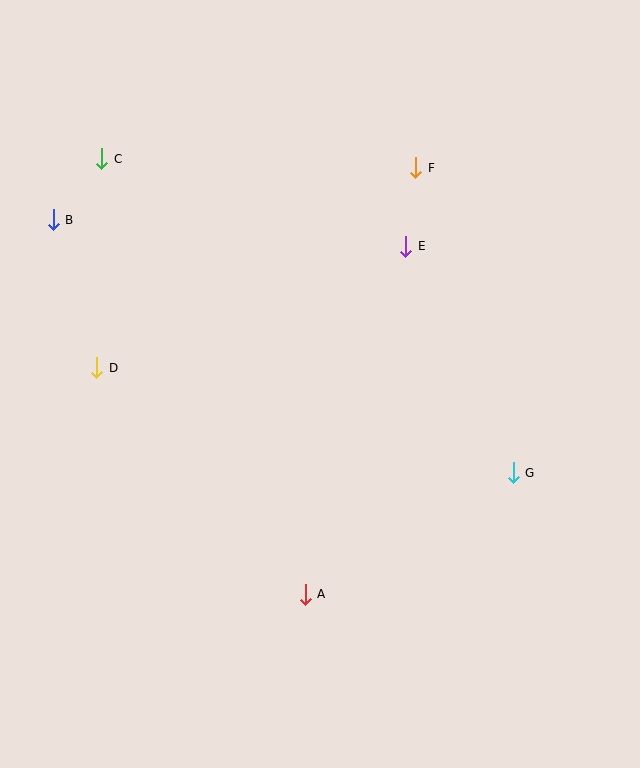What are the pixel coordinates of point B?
Point B is at (53, 220).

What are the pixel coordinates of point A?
Point A is at (305, 594).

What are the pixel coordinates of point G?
Point G is at (513, 473).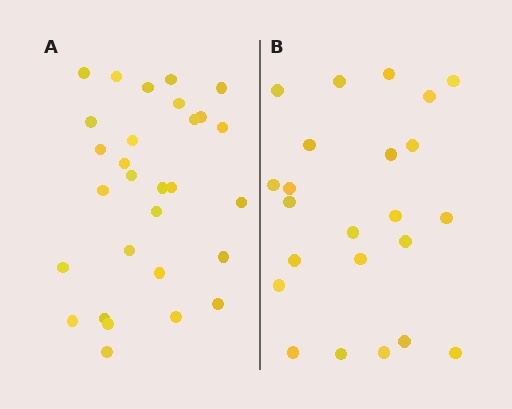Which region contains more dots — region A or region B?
Region A (the left region) has more dots.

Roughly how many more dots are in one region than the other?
Region A has about 6 more dots than region B.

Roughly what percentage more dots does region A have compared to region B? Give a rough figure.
About 25% more.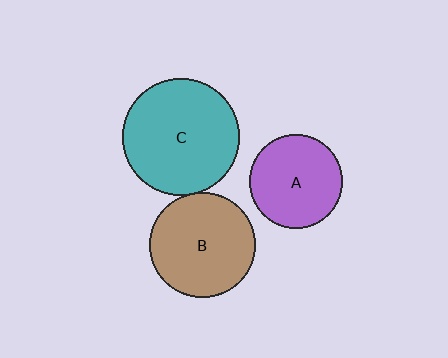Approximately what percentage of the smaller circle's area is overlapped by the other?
Approximately 5%.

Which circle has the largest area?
Circle C (teal).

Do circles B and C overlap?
Yes.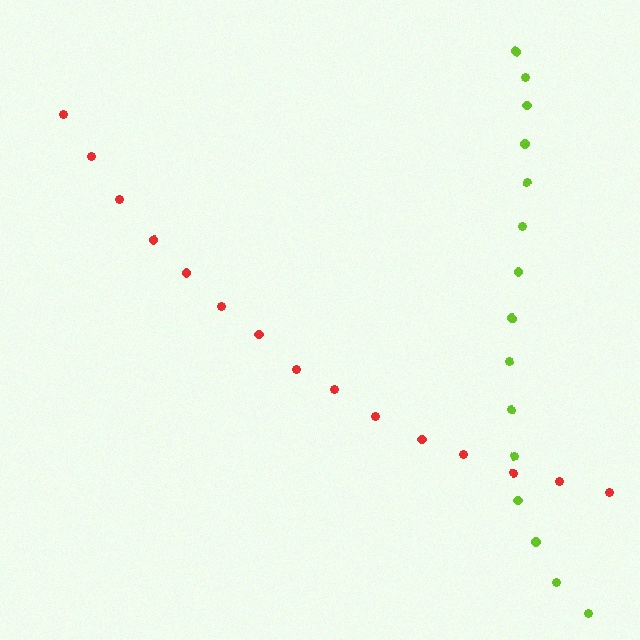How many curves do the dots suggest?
There are 2 distinct paths.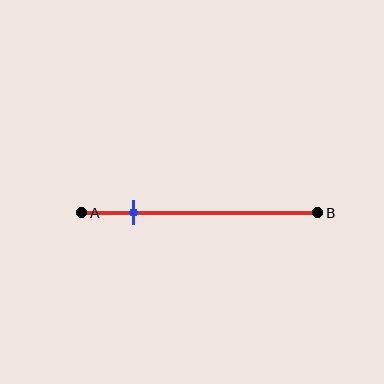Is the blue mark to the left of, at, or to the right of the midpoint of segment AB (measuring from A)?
The blue mark is to the left of the midpoint of segment AB.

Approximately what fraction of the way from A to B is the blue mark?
The blue mark is approximately 20% of the way from A to B.